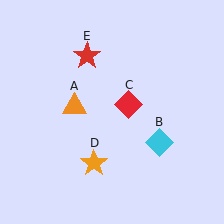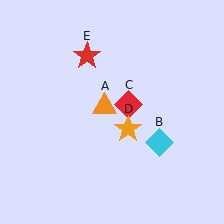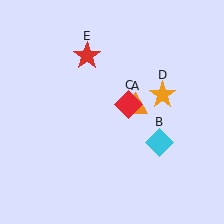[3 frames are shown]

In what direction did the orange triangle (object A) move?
The orange triangle (object A) moved right.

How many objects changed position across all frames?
2 objects changed position: orange triangle (object A), orange star (object D).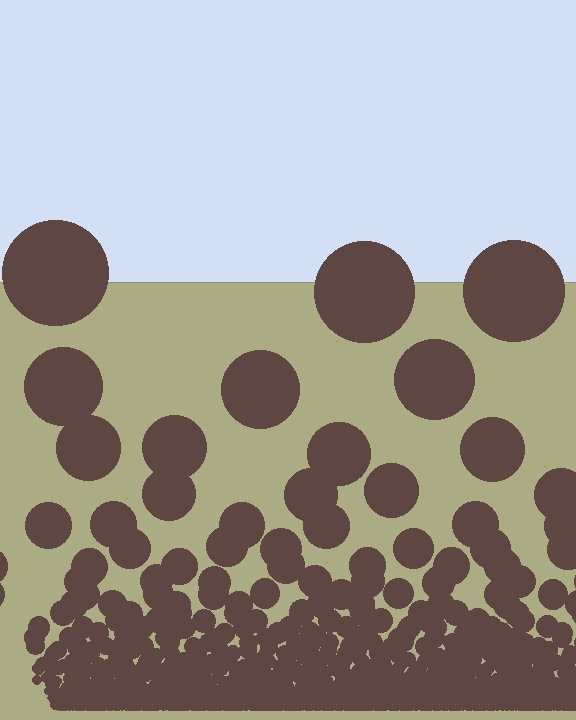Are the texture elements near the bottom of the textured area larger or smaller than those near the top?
Smaller. The gradient is inverted — elements near the bottom are smaller and denser.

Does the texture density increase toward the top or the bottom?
Density increases toward the bottom.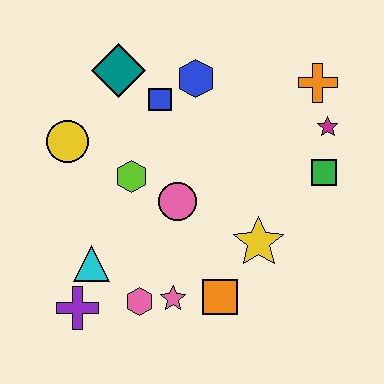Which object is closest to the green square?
The magenta star is closest to the green square.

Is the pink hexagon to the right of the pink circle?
No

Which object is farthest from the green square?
The purple cross is farthest from the green square.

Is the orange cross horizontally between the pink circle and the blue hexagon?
No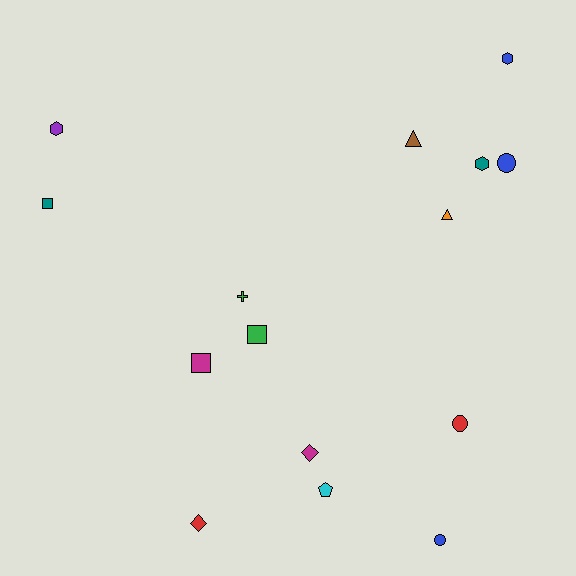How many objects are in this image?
There are 15 objects.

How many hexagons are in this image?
There are 3 hexagons.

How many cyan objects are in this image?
There is 1 cyan object.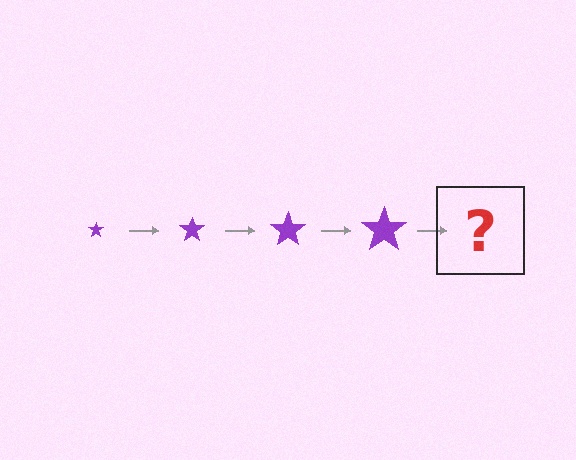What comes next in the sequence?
The next element should be a purple star, larger than the previous one.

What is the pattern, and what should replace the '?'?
The pattern is that the star gets progressively larger each step. The '?' should be a purple star, larger than the previous one.